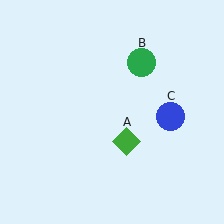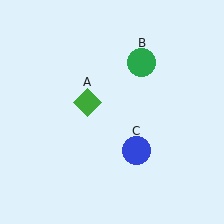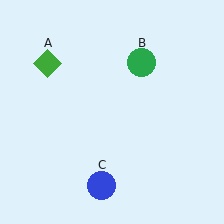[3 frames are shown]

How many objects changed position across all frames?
2 objects changed position: green diamond (object A), blue circle (object C).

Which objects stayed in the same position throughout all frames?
Green circle (object B) remained stationary.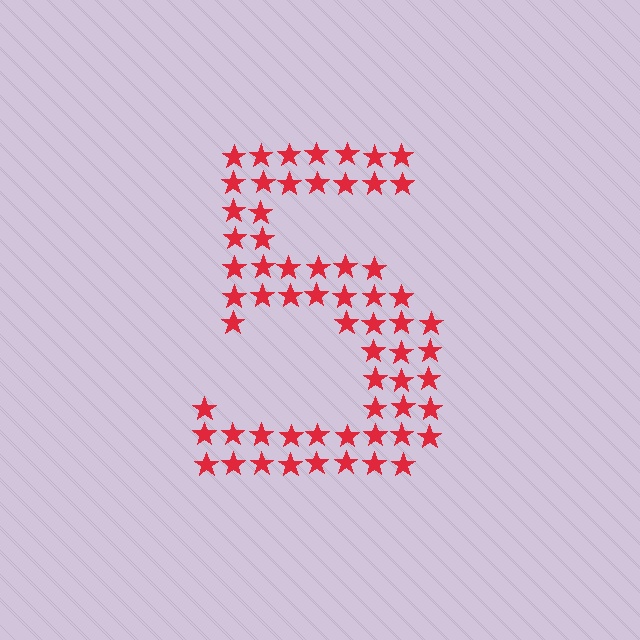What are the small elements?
The small elements are stars.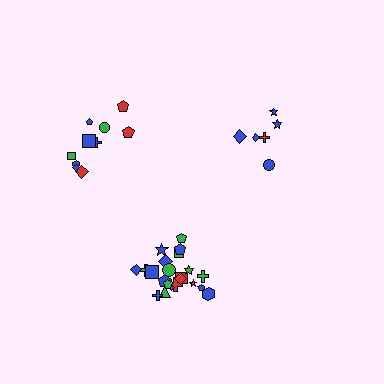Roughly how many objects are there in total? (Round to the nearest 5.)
Roughly 40 objects in total.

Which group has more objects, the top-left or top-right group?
The top-left group.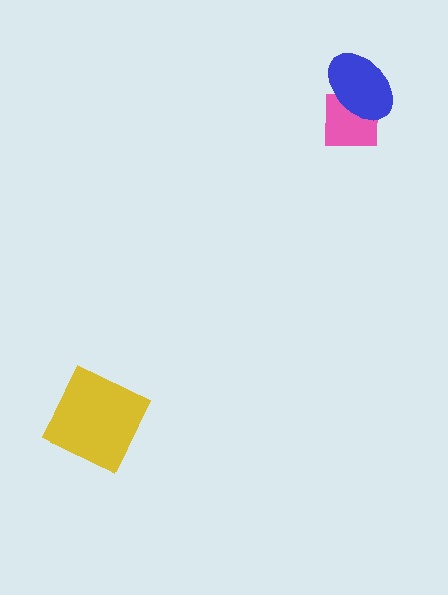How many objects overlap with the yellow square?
0 objects overlap with the yellow square.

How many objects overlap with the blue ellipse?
1 object overlaps with the blue ellipse.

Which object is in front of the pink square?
The blue ellipse is in front of the pink square.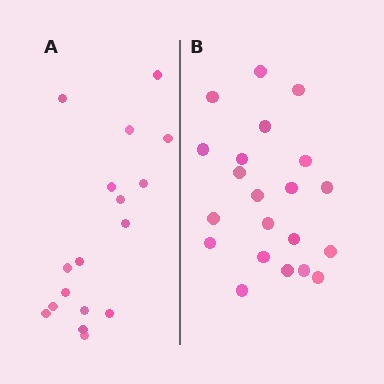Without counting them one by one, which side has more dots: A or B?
Region B (the right region) has more dots.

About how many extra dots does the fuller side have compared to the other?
Region B has about 4 more dots than region A.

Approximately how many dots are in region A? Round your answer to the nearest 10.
About 20 dots. (The exact count is 17, which rounds to 20.)